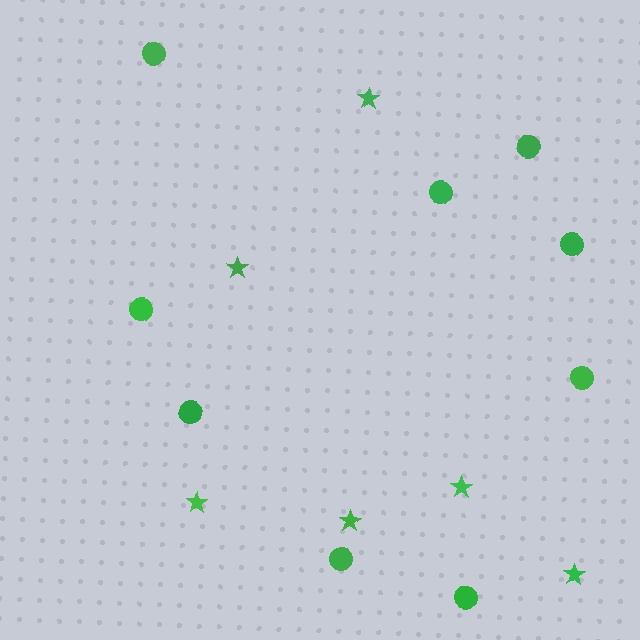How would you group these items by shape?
There are 2 groups: one group of stars (6) and one group of circles (9).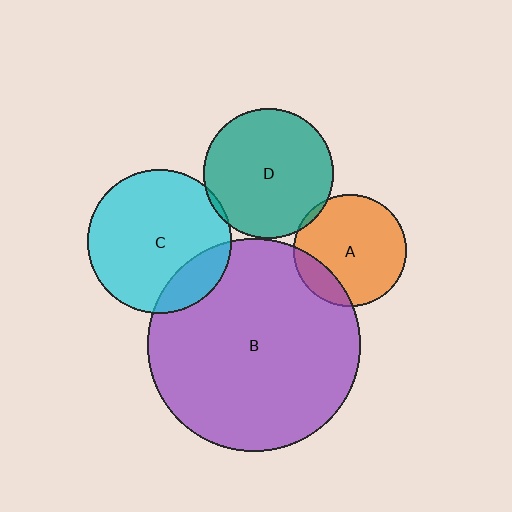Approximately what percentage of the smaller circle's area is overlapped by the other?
Approximately 15%.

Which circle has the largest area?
Circle B (purple).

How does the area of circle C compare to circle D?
Approximately 1.2 times.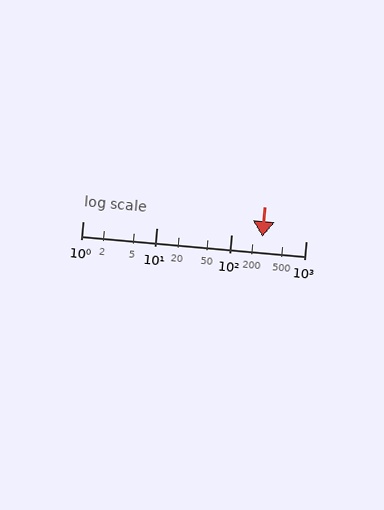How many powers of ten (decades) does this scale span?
The scale spans 3 decades, from 1 to 1000.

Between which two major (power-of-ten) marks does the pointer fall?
The pointer is between 100 and 1000.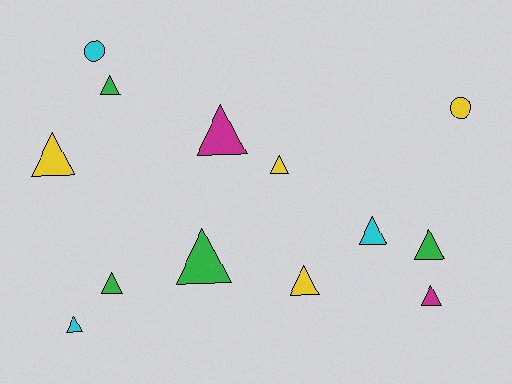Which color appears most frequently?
Yellow, with 4 objects.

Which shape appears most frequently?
Triangle, with 11 objects.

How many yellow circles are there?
There is 1 yellow circle.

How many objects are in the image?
There are 13 objects.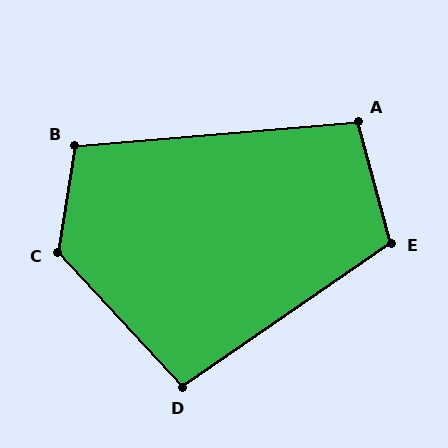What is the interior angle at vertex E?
Approximately 109 degrees (obtuse).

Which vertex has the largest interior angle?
C, at approximately 128 degrees.